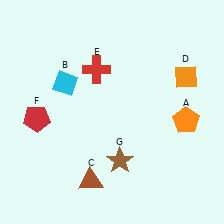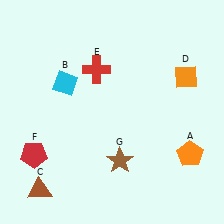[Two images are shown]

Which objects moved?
The objects that moved are: the orange pentagon (A), the brown triangle (C), the red pentagon (F).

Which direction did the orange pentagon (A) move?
The orange pentagon (A) moved down.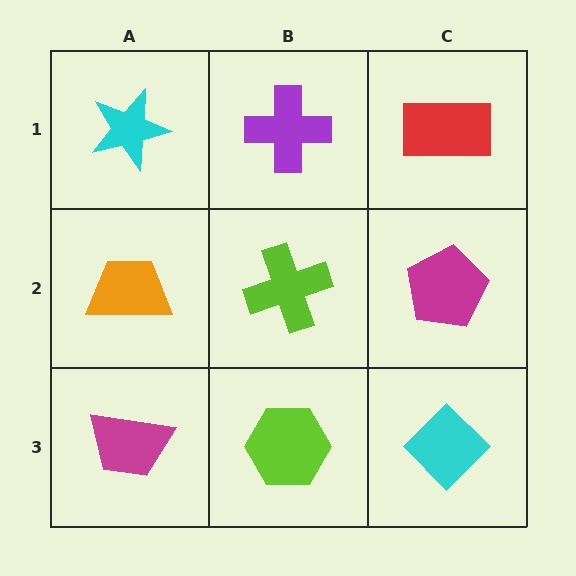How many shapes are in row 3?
3 shapes.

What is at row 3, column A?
A magenta trapezoid.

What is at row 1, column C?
A red rectangle.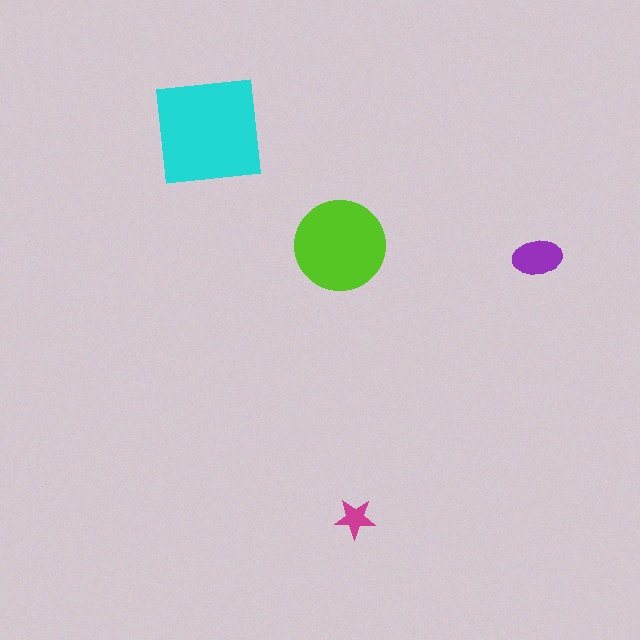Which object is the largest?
The cyan square.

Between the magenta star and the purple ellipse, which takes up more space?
The purple ellipse.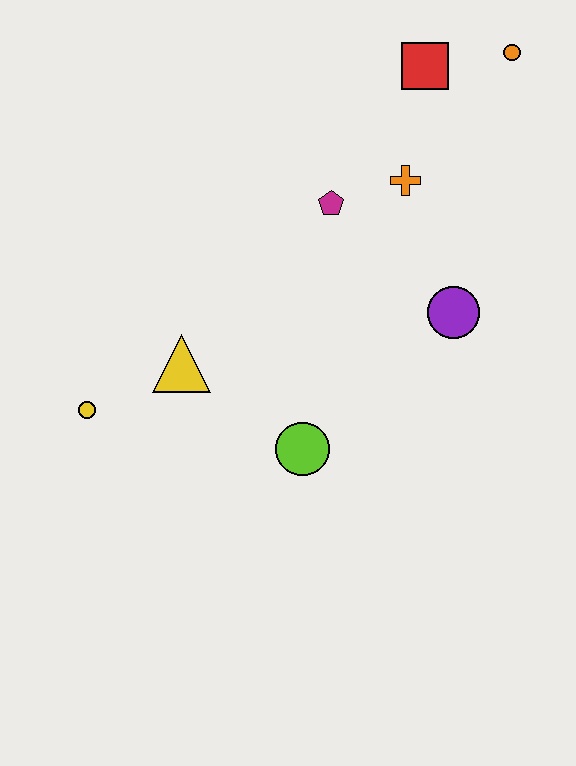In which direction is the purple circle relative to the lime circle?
The purple circle is to the right of the lime circle.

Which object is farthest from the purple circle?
The yellow circle is farthest from the purple circle.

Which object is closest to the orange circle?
The red square is closest to the orange circle.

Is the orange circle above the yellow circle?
Yes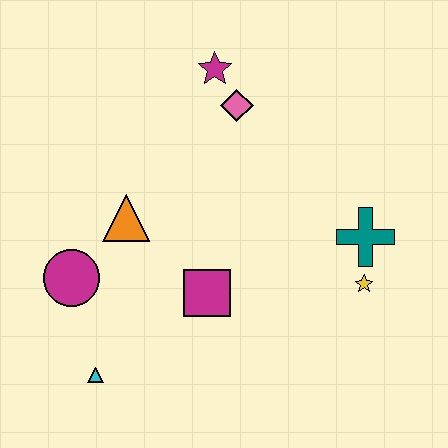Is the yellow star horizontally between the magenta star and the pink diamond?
No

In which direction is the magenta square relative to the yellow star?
The magenta square is to the left of the yellow star.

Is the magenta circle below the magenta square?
No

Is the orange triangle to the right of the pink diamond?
No